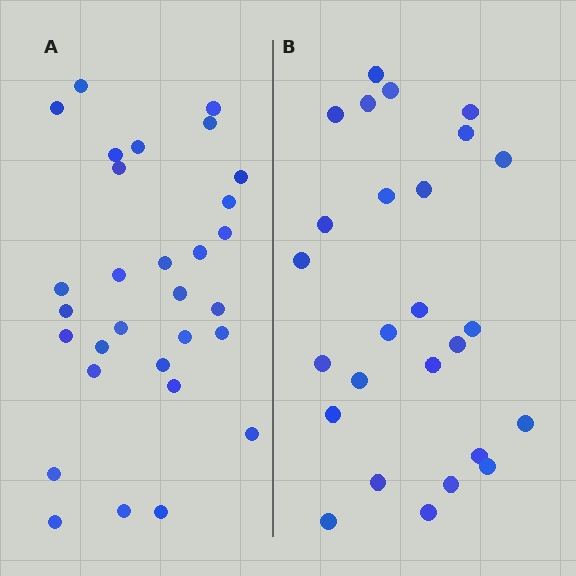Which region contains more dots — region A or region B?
Region A (the left region) has more dots.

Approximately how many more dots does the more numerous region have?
Region A has about 4 more dots than region B.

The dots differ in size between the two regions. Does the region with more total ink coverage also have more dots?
No. Region B has more total ink coverage because its dots are larger, but region A actually contains more individual dots. Total area can be misleading — the number of items is what matters here.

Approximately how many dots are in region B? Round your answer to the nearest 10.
About 30 dots. (The exact count is 26, which rounds to 30.)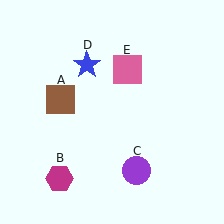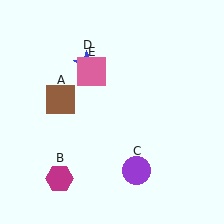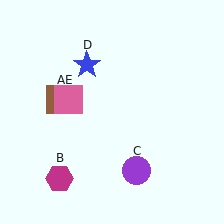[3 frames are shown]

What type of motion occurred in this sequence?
The pink square (object E) rotated counterclockwise around the center of the scene.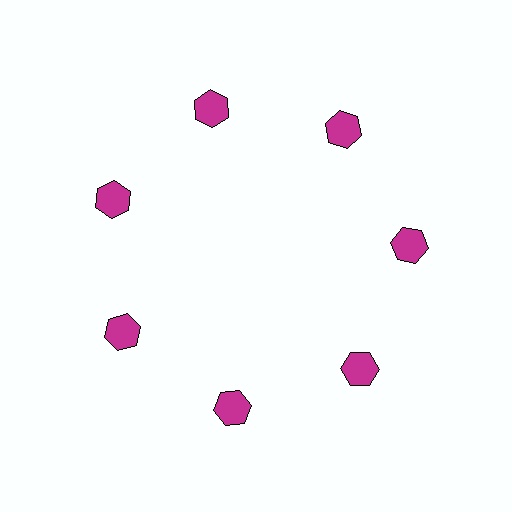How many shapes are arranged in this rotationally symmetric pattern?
There are 7 shapes, arranged in 7 groups of 1.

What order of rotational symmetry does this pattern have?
This pattern has 7-fold rotational symmetry.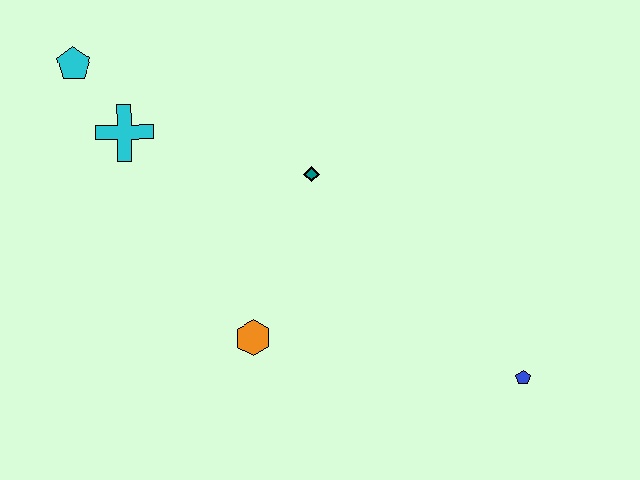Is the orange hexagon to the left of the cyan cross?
No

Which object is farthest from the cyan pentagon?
The blue pentagon is farthest from the cyan pentagon.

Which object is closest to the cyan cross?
The cyan pentagon is closest to the cyan cross.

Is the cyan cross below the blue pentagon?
No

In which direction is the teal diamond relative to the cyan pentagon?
The teal diamond is to the right of the cyan pentagon.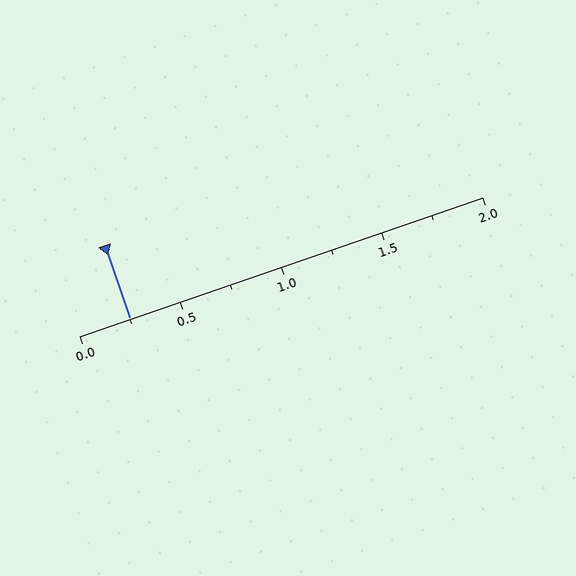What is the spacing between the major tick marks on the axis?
The major ticks are spaced 0.5 apart.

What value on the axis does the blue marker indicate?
The marker indicates approximately 0.25.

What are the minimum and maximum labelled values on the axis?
The axis runs from 0.0 to 2.0.